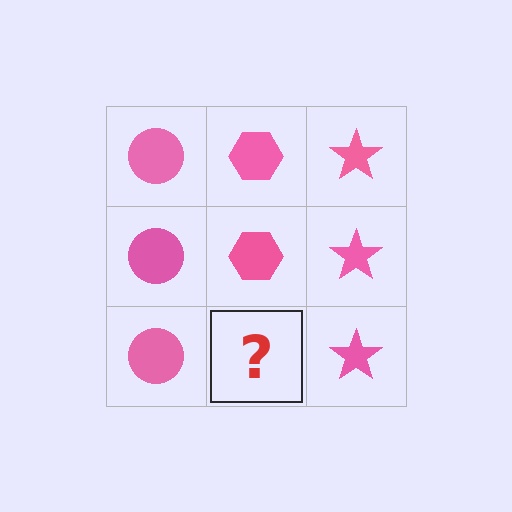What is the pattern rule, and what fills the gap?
The rule is that each column has a consistent shape. The gap should be filled with a pink hexagon.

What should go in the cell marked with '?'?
The missing cell should contain a pink hexagon.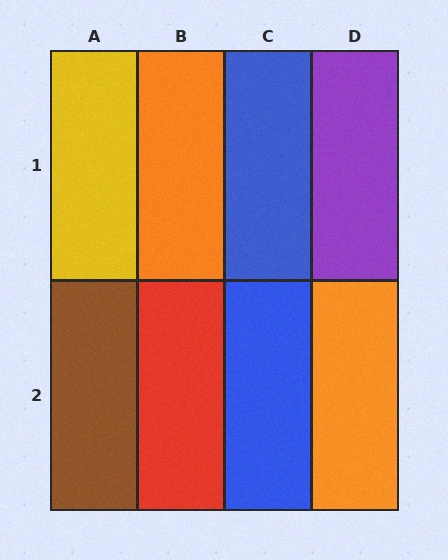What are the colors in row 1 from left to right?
Yellow, orange, blue, purple.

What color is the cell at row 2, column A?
Brown.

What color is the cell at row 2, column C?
Blue.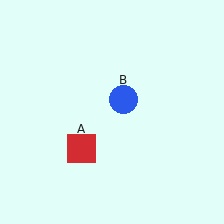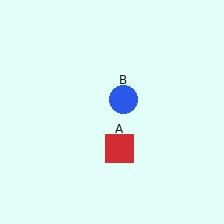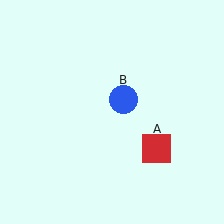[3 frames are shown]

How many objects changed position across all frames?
1 object changed position: red square (object A).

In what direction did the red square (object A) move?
The red square (object A) moved right.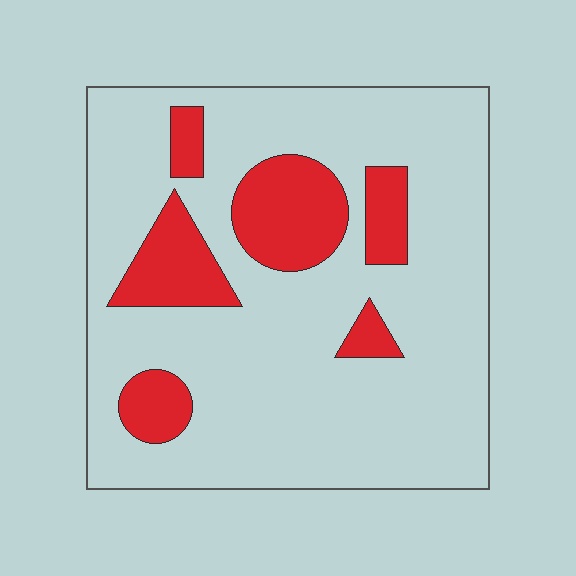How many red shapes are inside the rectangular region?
6.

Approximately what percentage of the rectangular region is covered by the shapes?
Approximately 20%.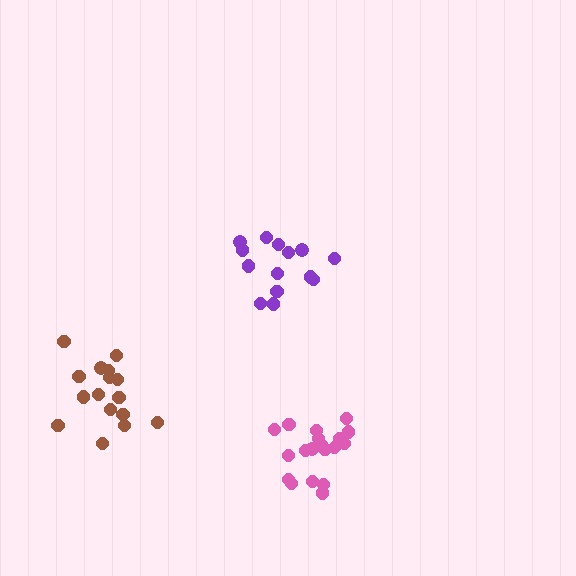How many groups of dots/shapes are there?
There are 3 groups.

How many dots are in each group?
Group 1: 19 dots, Group 2: 14 dots, Group 3: 16 dots (49 total).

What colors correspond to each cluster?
The clusters are colored: pink, purple, brown.